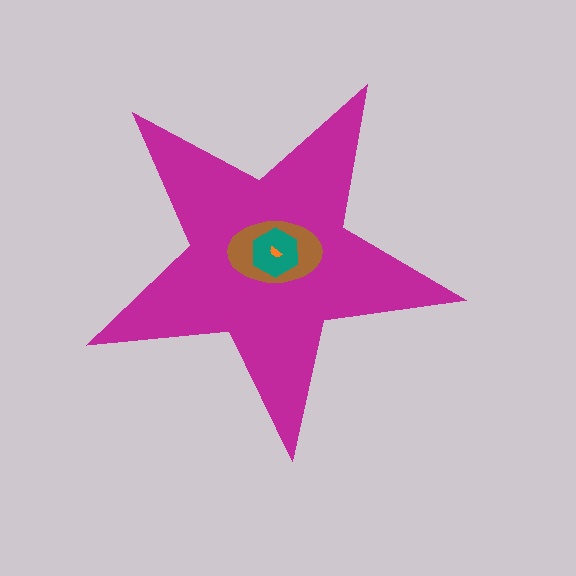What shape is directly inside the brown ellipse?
The teal hexagon.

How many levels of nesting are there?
4.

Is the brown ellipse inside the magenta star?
Yes.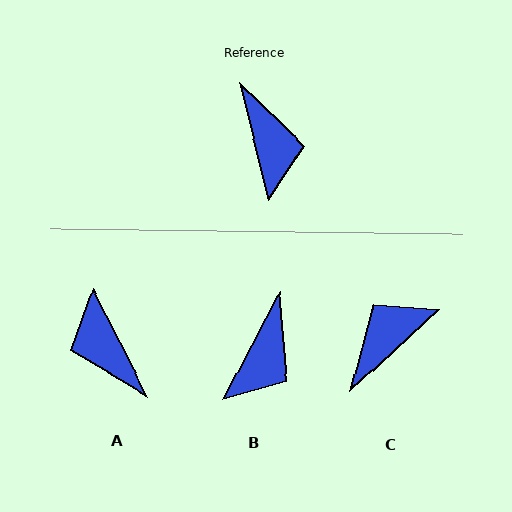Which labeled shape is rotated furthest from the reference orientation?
A, about 167 degrees away.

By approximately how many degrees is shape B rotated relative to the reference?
Approximately 42 degrees clockwise.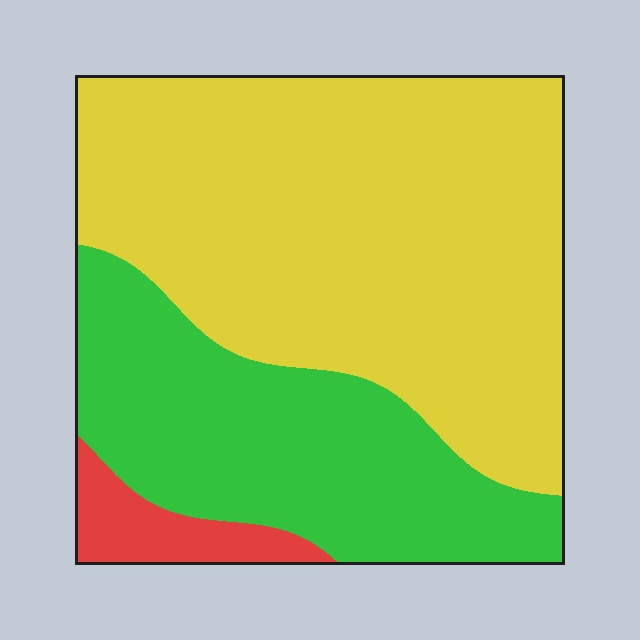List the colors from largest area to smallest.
From largest to smallest: yellow, green, red.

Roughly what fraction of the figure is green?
Green takes up about one third (1/3) of the figure.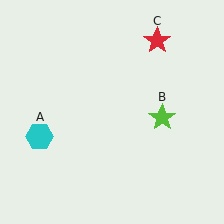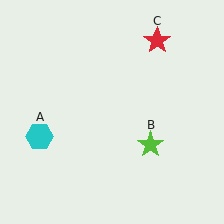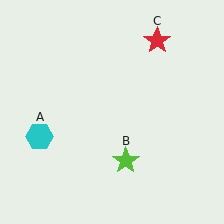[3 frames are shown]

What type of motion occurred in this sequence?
The lime star (object B) rotated clockwise around the center of the scene.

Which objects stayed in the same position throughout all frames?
Cyan hexagon (object A) and red star (object C) remained stationary.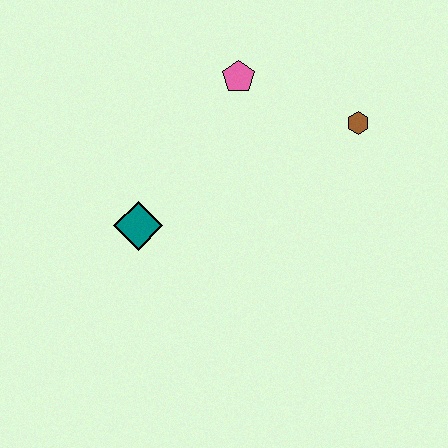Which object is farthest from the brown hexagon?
The teal diamond is farthest from the brown hexagon.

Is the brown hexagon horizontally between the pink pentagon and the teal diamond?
No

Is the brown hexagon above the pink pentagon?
No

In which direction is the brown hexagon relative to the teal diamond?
The brown hexagon is to the right of the teal diamond.